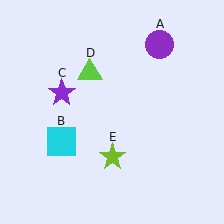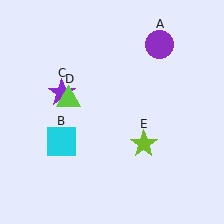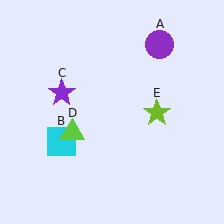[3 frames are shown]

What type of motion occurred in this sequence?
The lime triangle (object D), lime star (object E) rotated counterclockwise around the center of the scene.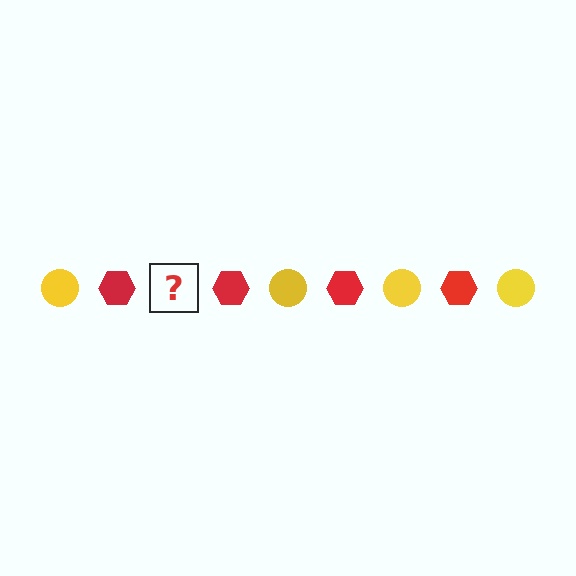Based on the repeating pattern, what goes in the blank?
The blank should be a yellow circle.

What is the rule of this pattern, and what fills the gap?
The rule is that the pattern alternates between yellow circle and red hexagon. The gap should be filled with a yellow circle.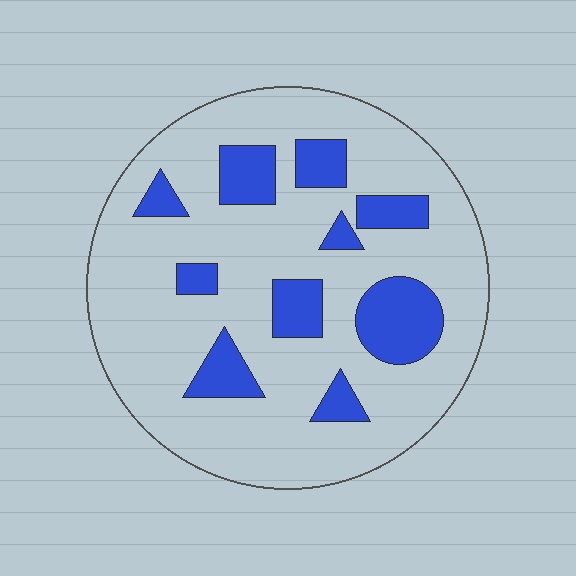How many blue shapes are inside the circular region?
10.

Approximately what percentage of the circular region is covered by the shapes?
Approximately 20%.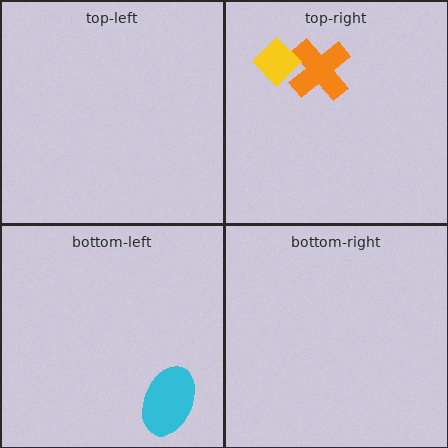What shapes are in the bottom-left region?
The cyan ellipse.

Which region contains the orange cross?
The top-right region.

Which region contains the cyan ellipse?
The bottom-left region.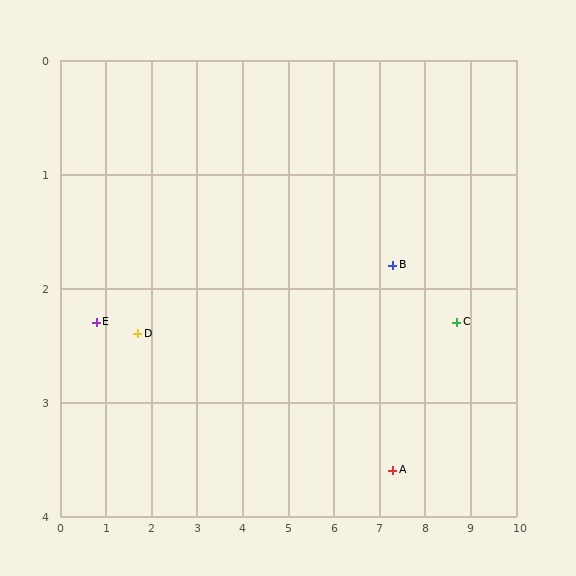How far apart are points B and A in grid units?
Points B and A are about 1.8 grid units apart.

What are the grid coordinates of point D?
Point D is at approximately (1.7, 2.4).